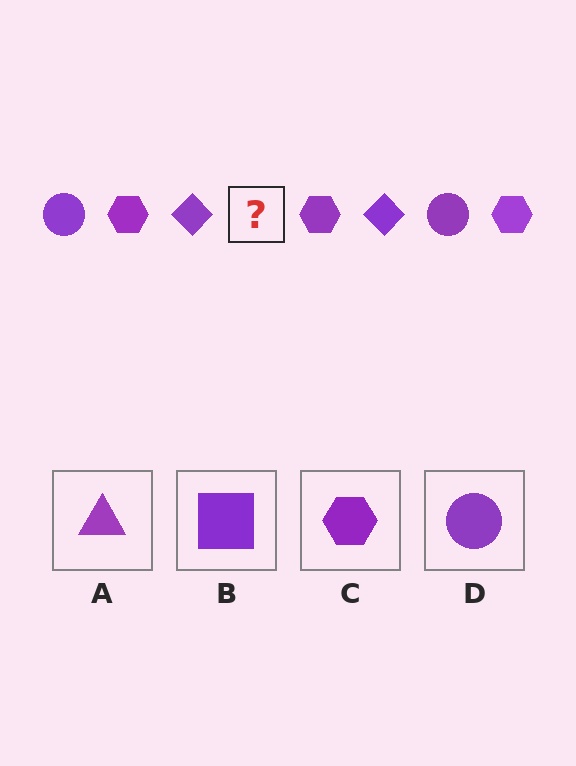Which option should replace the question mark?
Option D.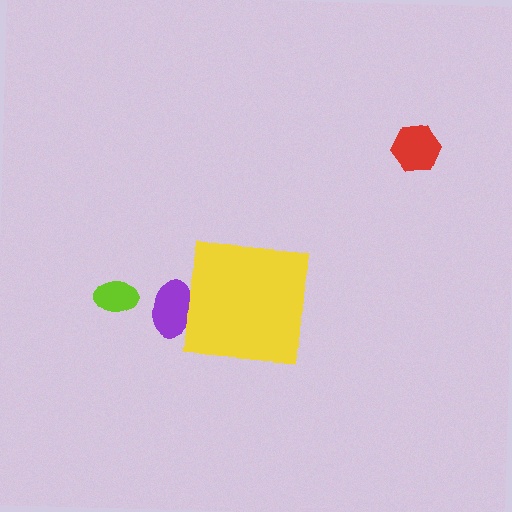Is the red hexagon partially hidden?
No, the red hexagon is fully visible.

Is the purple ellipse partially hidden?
Yes, the purple ellipse is partially hidden behind the yellow square.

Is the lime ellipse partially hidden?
No, the lime ellipse is fully visible.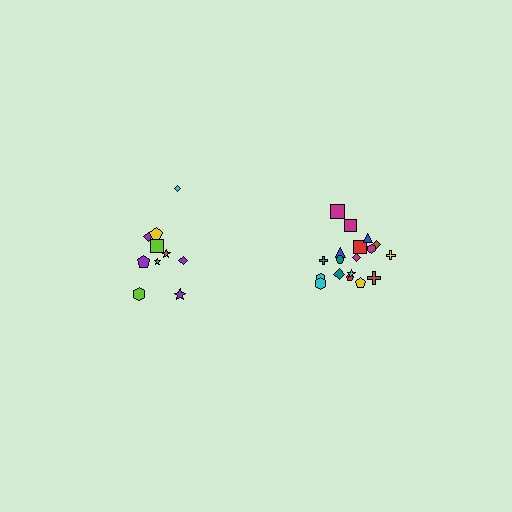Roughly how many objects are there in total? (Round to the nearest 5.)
Roughly 30 objects in total.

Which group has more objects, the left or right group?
The right group.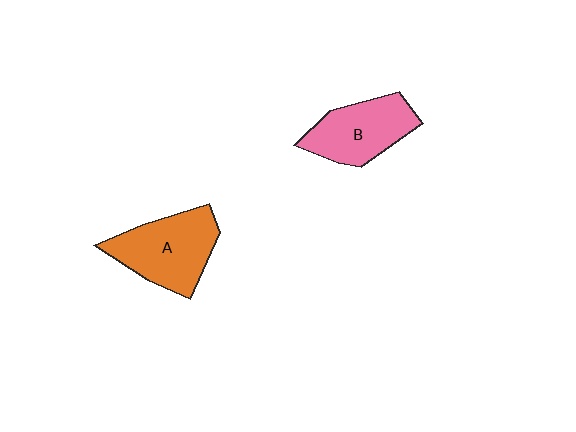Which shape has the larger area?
Shape A (orange).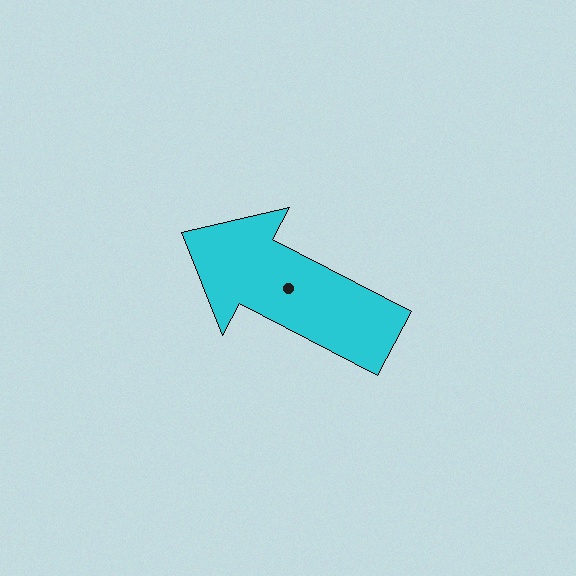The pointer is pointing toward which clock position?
Roughly 10 o'clock.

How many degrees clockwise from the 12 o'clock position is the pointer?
Approximately 297 degrees.